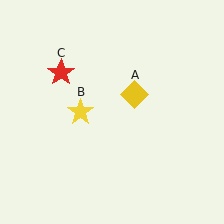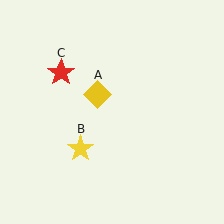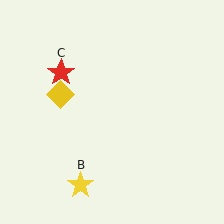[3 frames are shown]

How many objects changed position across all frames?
2 objects changed position: yellow diamond (object A), yellow star (object B).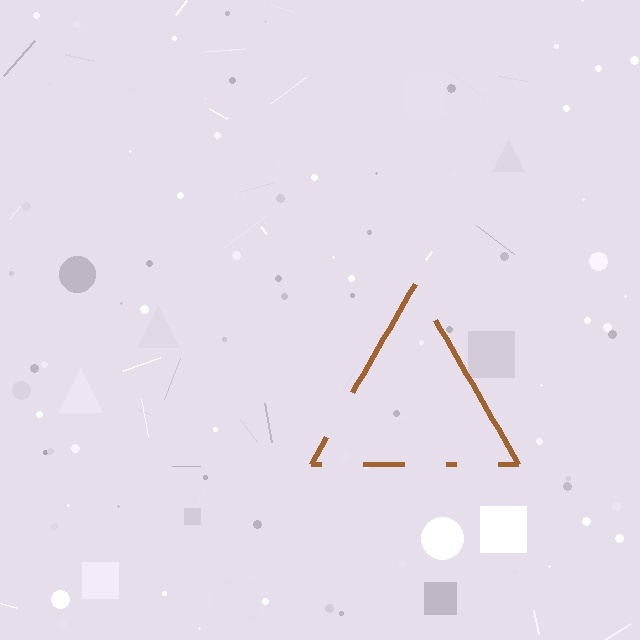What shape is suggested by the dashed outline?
The dashed outline suggests a triangle.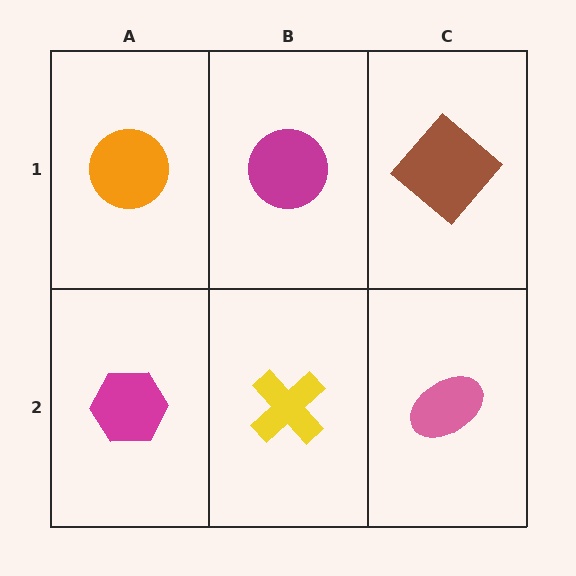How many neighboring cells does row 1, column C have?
2.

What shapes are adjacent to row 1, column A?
A magenta hexagon (row 2, column A), a magenta circle (row 1, column B).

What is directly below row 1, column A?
A magenta hexagon.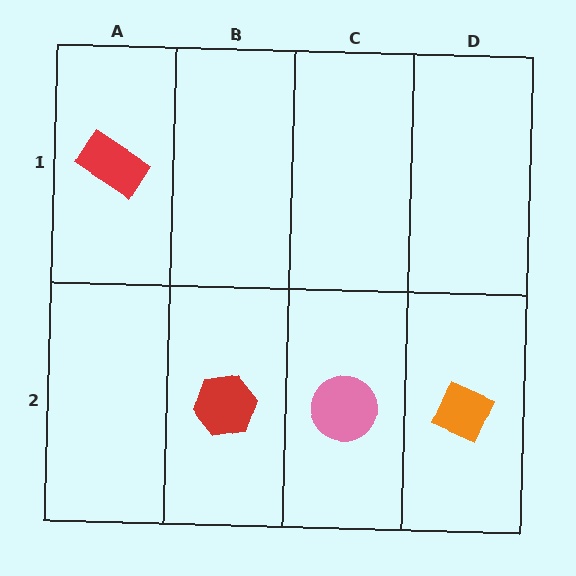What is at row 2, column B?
A red hexagon.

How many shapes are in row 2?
3 shapes.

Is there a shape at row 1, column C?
No, that cell is empty.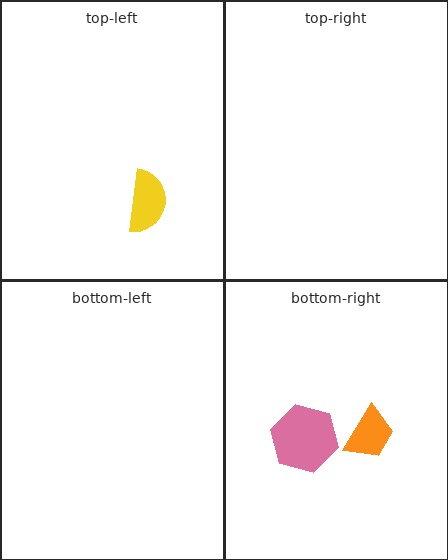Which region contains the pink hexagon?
The bottom-right region.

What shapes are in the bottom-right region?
The orange trapezoid, the pink hexagon.